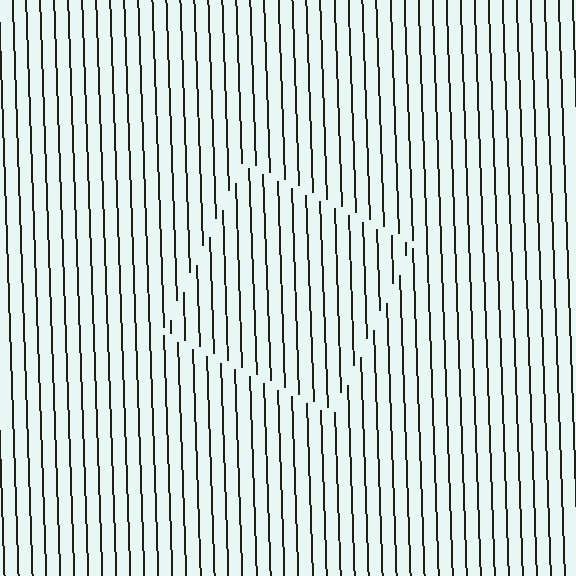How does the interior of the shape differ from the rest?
The interior of the shape contains the same grating, shifted by half a period — the contour is defined by the phase discontinuity where line-ends from the inner and outer gratings abut.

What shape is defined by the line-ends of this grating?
An illusory square. The interior of the shape contains the same grating, shifted by half a period — the contour is defined by the phase discontinuity where line-ends from the inner and outer gratings abut.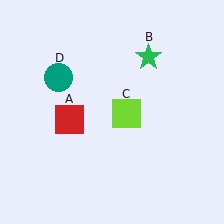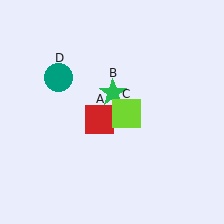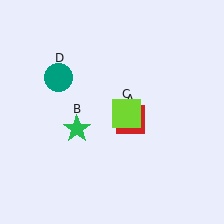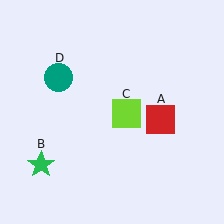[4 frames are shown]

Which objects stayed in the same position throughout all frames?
Lime square (object C) and teal circle (object D) remained stationary.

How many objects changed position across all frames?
2 objects changed position: red square (object A), green star (object B).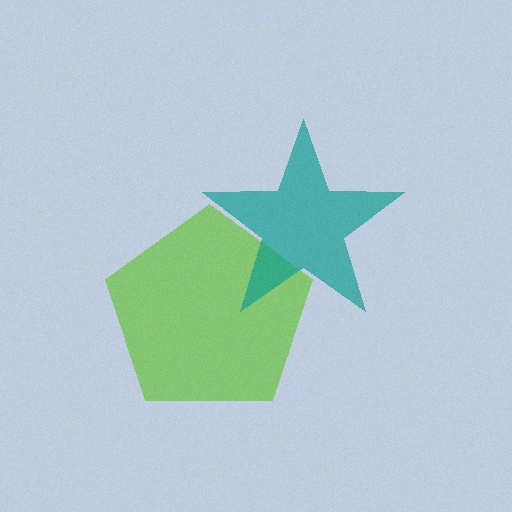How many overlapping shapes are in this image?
There are 2 overlapping shapes in the image.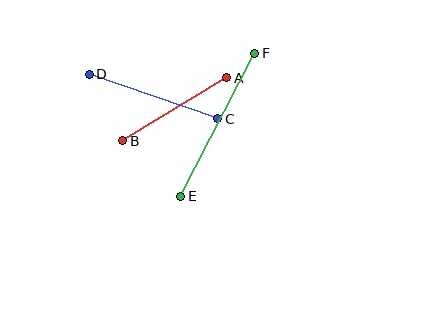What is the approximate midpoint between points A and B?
The midpoint is at approximately (175, 109) pixels.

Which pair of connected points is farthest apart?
Points E and F are farthest apart.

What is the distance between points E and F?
The distance is approximately 161 pixels.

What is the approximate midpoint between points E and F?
The midpoint is at approximately (218, 125) pixels.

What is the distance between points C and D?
The distance is approximately 136 pixels.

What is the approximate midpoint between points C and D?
The midpoint is at approximately (154, 96) pixels.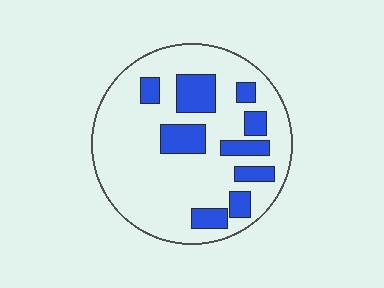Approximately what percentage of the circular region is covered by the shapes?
Approximately 25%.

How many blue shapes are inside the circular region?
9.